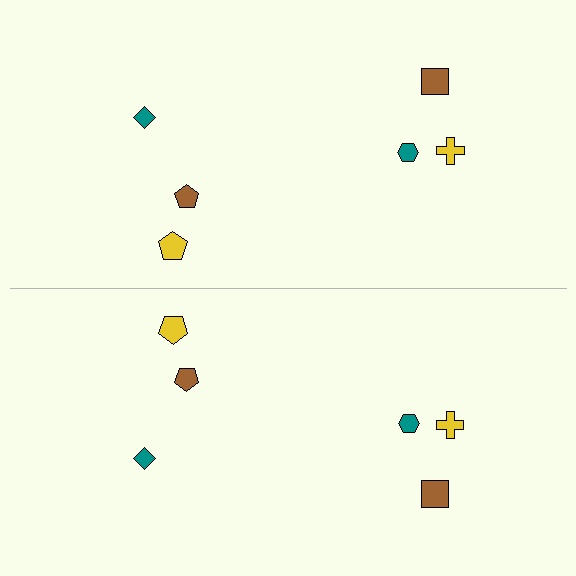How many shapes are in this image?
There are 12 shapes in this image.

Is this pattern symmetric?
Yes, this pattern has bilateral (reflection) symmetry.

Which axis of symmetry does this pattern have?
The pattern has a horizontal axis of symmetry running through the center of the image.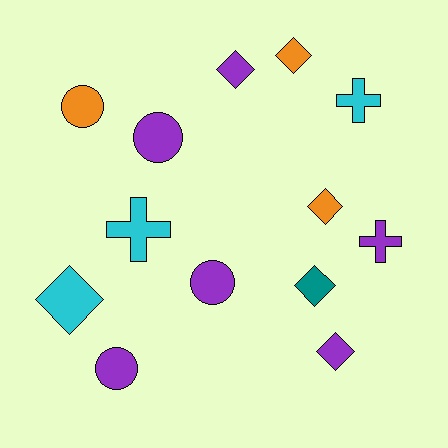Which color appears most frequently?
Purple, with 6 objects.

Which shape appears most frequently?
Diamond, with 6 objects.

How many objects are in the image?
There are 13 objects.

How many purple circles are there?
There are 3 purple circles.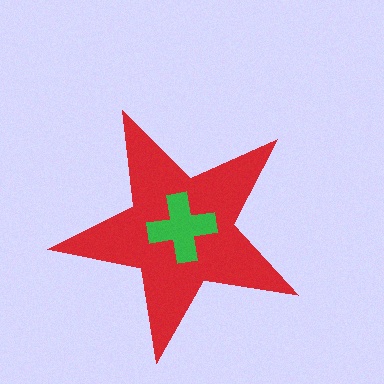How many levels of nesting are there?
2.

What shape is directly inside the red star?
The green cross.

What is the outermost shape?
The red star.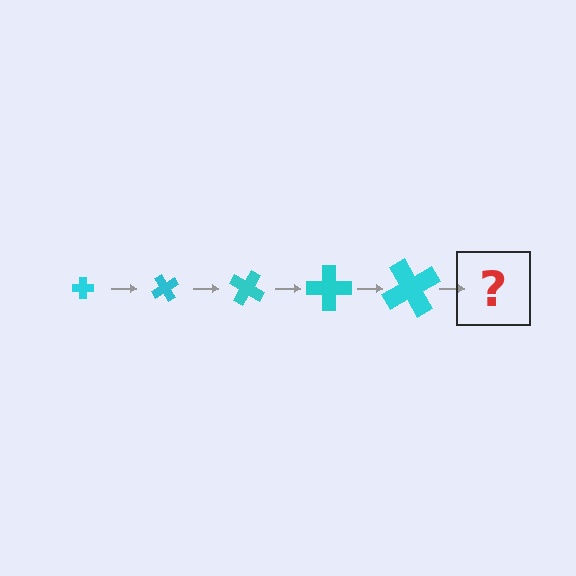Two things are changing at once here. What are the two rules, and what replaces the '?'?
The two rules are that the cross grows larger each step and it rotates 60 degrees each step. The '?' should be a cross, larger than the previous one and rotated 300 degrees from the start.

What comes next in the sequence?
The next element should be a cross, larger than the previous one and rotated 300 degrees from the start.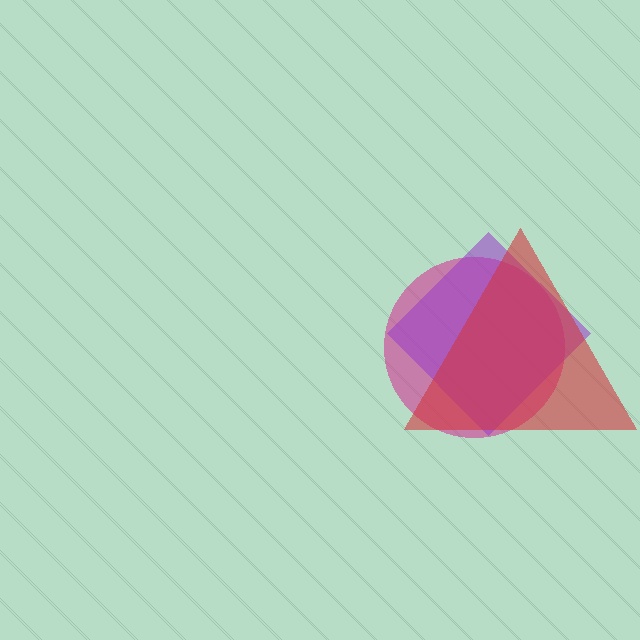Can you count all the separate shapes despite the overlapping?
Yes, there are 3 separate shapes.